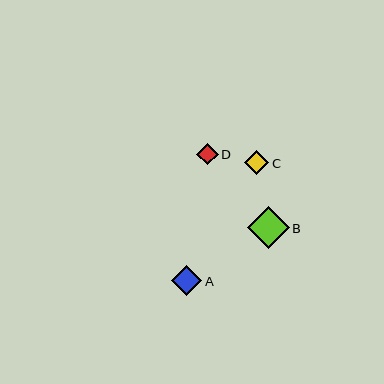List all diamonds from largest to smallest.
From largest to smallest: B, A, C, D.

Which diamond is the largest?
Diamond B is the largest with a size of approximately 41 pixels.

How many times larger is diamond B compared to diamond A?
Diamond B is approximately 1.4 times the size of diamond A.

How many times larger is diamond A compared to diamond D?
Diamond A is approximately 1.4 times the size of diamond D.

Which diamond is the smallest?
Diamond D is the smallest with a size of approximately 21 pixels.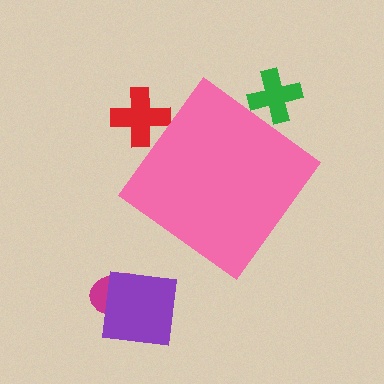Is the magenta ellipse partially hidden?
No, the magenta ellipse is fully visible.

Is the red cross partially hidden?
Yes, the red cross is partially hidden behind the pink diamond.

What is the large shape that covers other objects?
A pink diamond.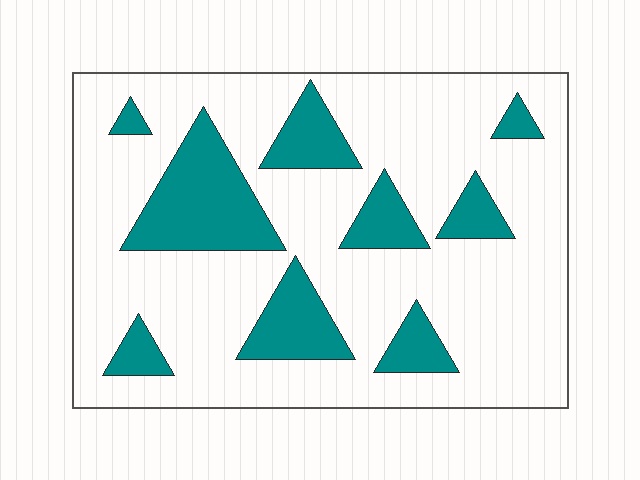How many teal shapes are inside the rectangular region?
9.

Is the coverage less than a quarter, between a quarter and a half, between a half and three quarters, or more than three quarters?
Less than a quarter.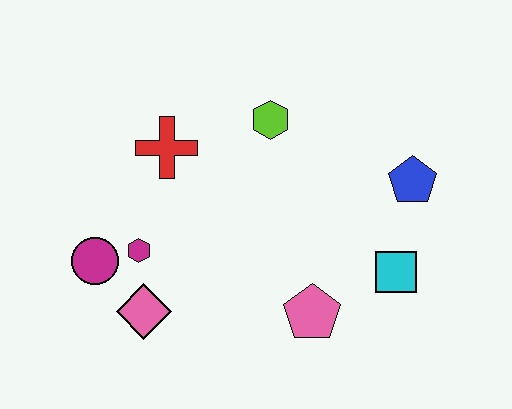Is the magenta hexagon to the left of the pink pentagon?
Yes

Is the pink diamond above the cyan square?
No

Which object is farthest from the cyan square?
The magenta circle is farthest from the cyan square.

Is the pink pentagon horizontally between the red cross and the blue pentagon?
Yes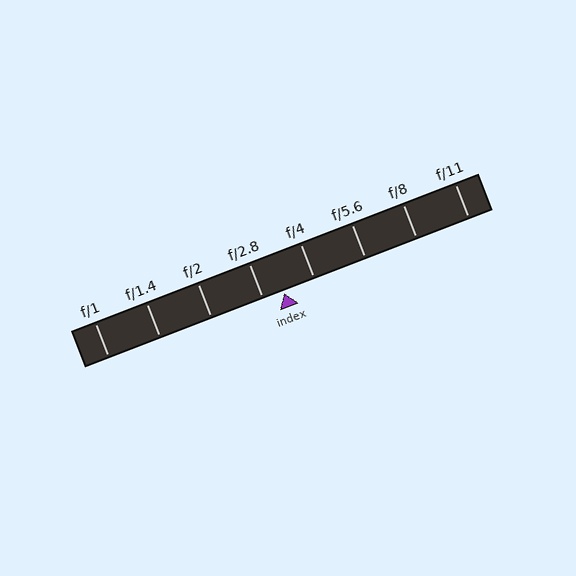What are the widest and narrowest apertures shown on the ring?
The widest aperture shown is f/1 and the narrowest is f/11.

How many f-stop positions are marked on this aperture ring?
There are 8 f-stop positions marked.